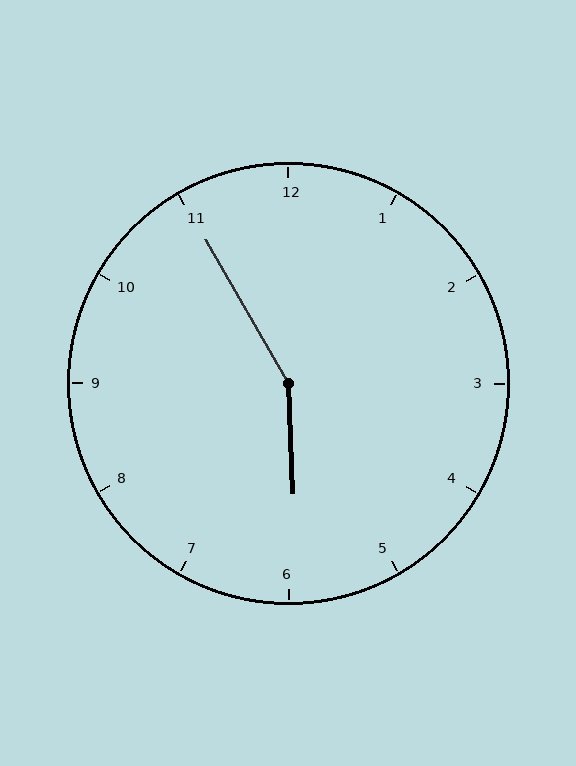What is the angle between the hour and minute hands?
Approximately 152 degrees.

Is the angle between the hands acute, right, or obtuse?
It is obtuse.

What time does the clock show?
5:55.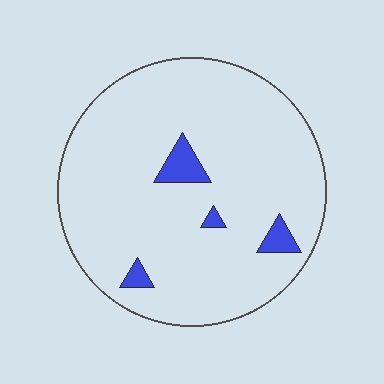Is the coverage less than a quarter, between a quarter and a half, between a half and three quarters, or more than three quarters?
Less than a quarter.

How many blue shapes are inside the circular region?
4.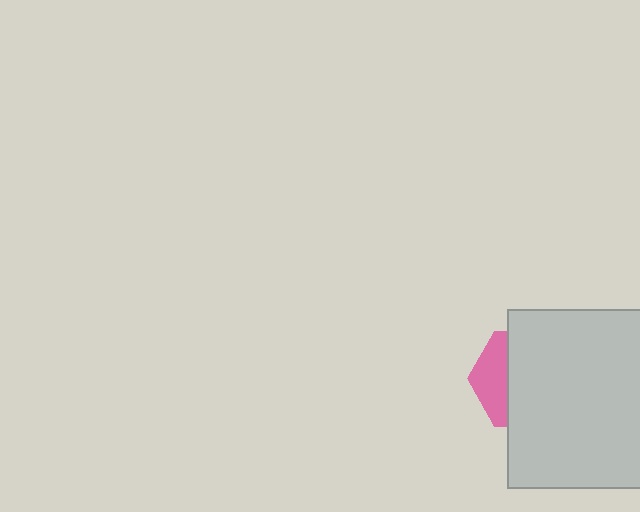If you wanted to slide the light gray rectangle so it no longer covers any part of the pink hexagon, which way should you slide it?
Slide it right — that is the most direct way to separate the two shapes.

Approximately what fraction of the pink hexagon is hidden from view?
Roughly 68% of the pink hexagon is hidden behind the light gray rectangle.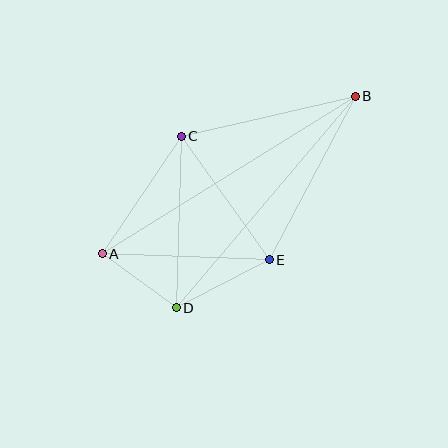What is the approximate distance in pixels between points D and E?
The distance between D and E is approximately 105 pixels.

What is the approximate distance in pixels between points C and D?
The distance between C and D is approximately 172 pixels.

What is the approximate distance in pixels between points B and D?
The distance between B and D is approximately 277 pixels.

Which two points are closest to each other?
Points A and D are closest to each other.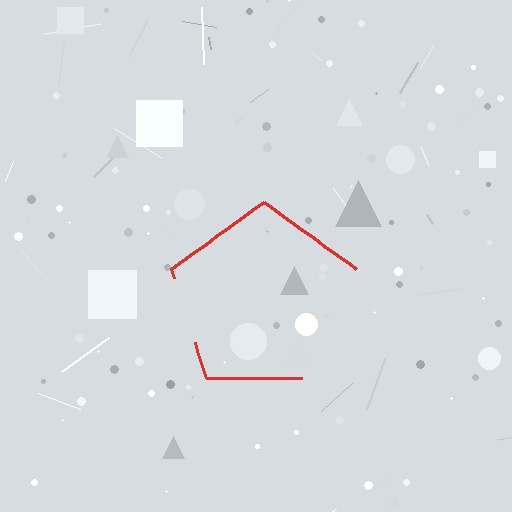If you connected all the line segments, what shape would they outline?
They would outline a pentagon.